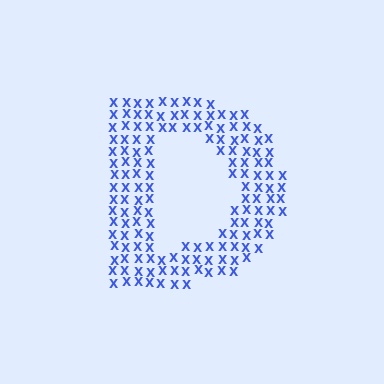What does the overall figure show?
The overall figure shows the letter D.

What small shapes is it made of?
It is made of small letter X's.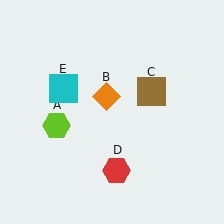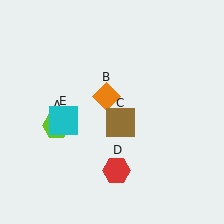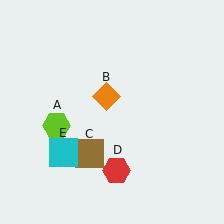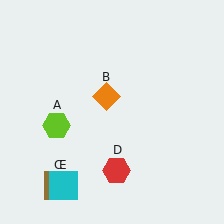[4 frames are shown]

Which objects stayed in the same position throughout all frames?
Lime hexagon (object A) and orange diamond (object B) and red hexagon (object D) remained stationary.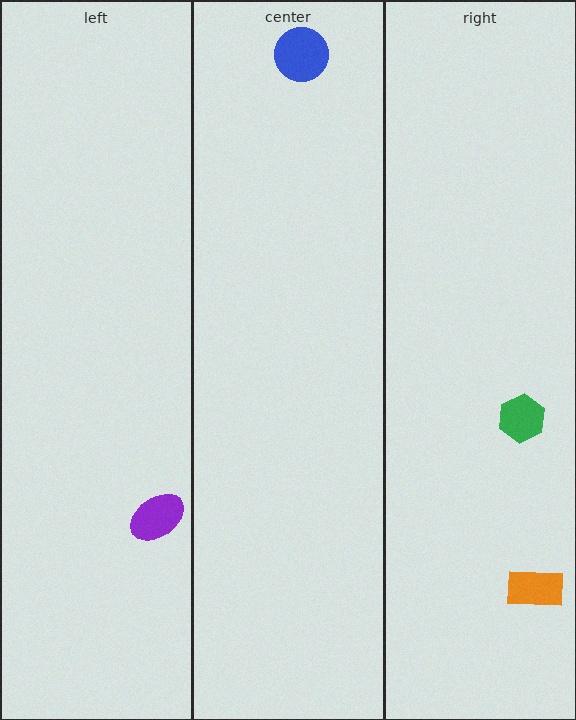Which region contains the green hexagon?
The right region.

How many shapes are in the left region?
1.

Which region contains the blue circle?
The center region.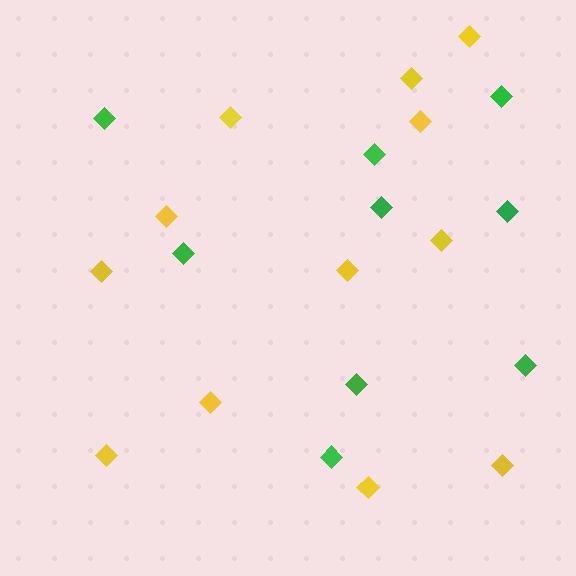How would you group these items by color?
There are 2 groups: one group of yellow diamonds (12) and one group of green diamonds (9).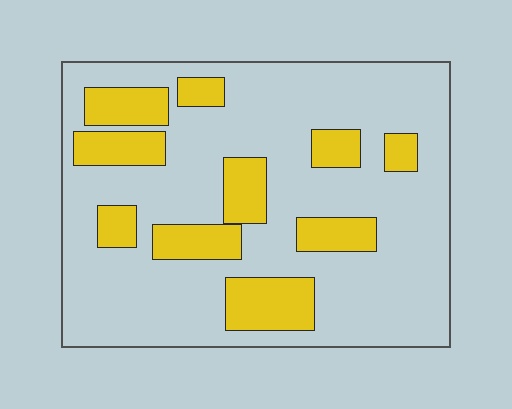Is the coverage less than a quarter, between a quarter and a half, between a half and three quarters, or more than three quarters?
Less than a quarter.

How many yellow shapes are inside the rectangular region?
10.